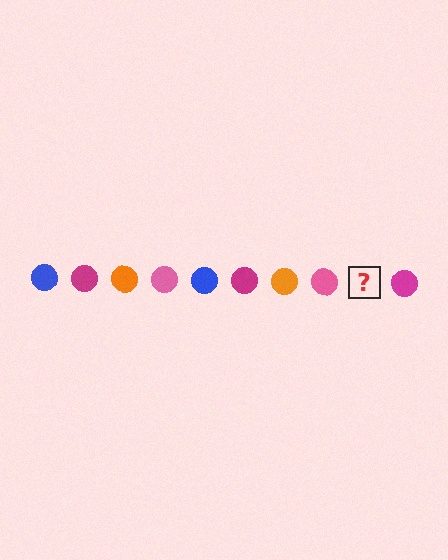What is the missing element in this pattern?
The missing element is a blue circle.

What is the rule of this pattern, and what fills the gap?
The rule is that the pattern cycles through blue, magenta, orange, pink circles. The gap should be filled with a blue circle.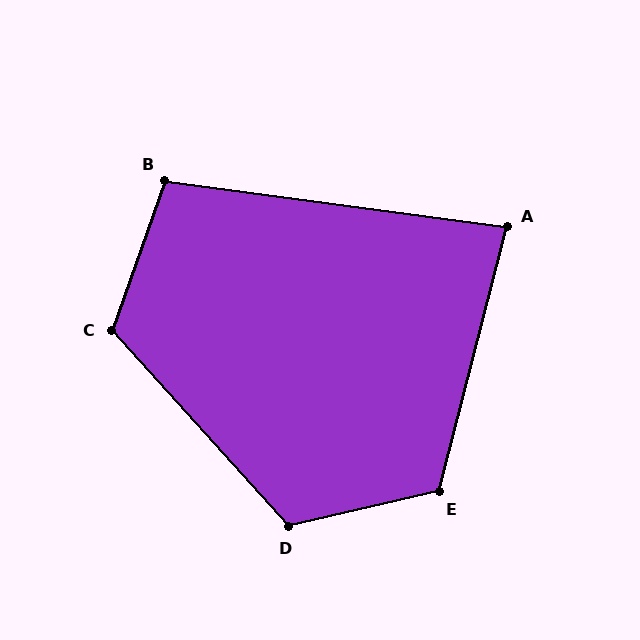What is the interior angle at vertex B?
Approximately 102 degrees (obtuse).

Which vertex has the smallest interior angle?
A, at approximately 83 degrees.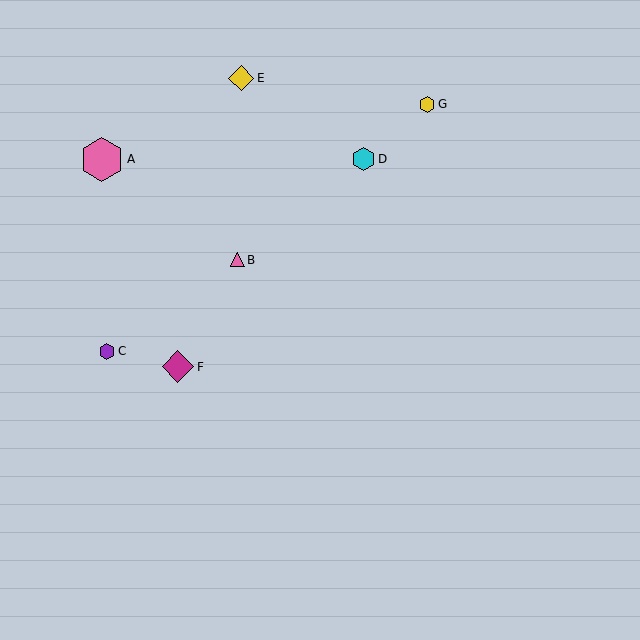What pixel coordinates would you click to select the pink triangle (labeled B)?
Click at (238, 260) to select the pink triangle B.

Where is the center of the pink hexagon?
The center of the pink hexagon is at (102, 159).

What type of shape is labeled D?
Shape D is a cyan hexagon.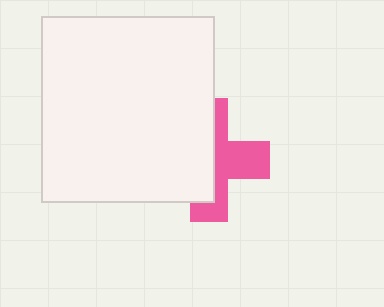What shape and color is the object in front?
The object in front is a white rectangle.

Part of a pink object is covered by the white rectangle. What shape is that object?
It is a cross.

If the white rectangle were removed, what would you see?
You would see the complete pink cross.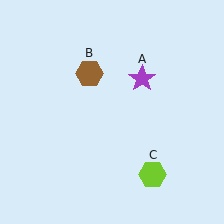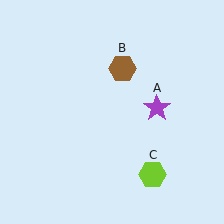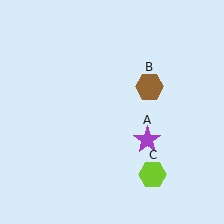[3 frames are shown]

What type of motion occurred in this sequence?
The purple star (object A), brown hexagon (object B) rotated clockwise around the center of the scene.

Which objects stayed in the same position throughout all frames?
Lime hexagon (object C) remained stationary.